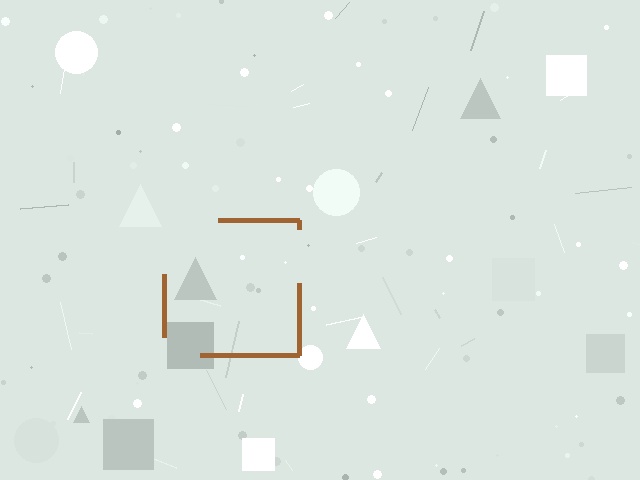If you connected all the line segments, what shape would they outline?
They would outline a square.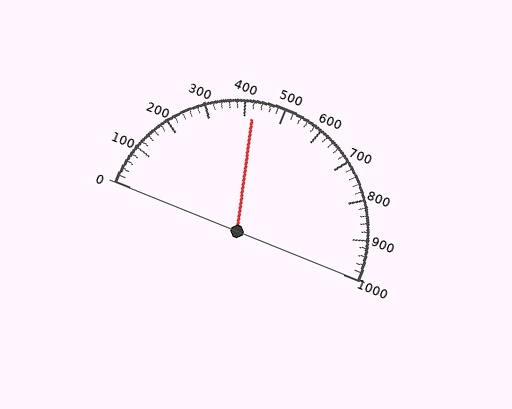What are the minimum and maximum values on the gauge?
The gauge ranges from 0 to 1000.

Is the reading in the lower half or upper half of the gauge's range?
The reading is in the lower half of the range (0 to 1000).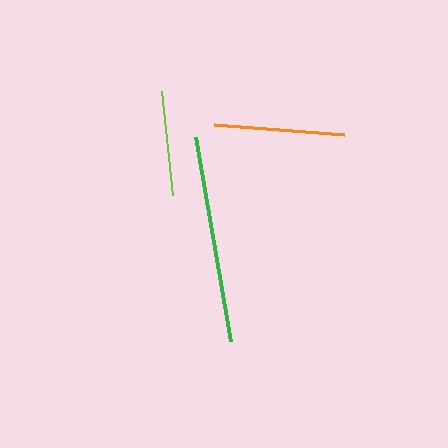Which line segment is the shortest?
The lime line is the shortest at approximately 105 pixels.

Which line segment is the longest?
The green line is the longest at approximately 207 pixels.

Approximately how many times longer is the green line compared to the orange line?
The green line is approximately 1.6 times the length of the orange line.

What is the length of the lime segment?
The lime segment is approximately 105 pixels long.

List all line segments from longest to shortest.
From longest to shortest: green, orange, lime.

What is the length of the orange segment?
The orange segment is approximately 130 pixels long.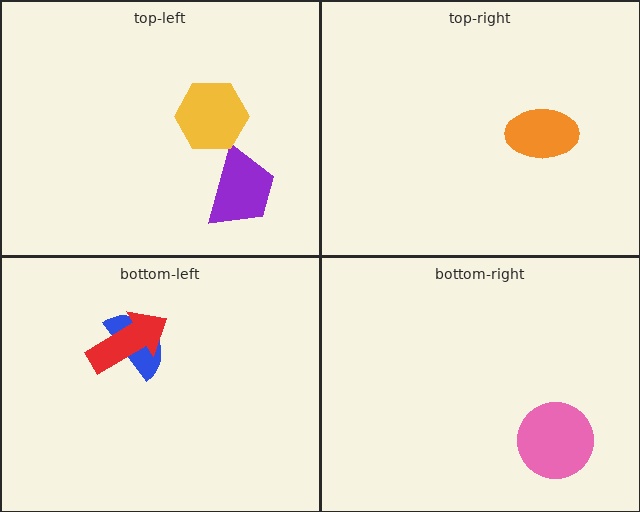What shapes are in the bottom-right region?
The pink circle.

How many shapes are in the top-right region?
1.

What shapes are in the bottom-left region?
The blue semicircle, the red arrow.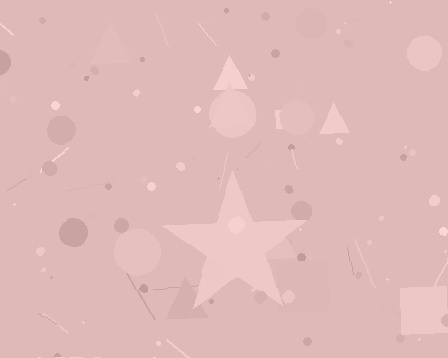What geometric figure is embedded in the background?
A star is embedded in the background.